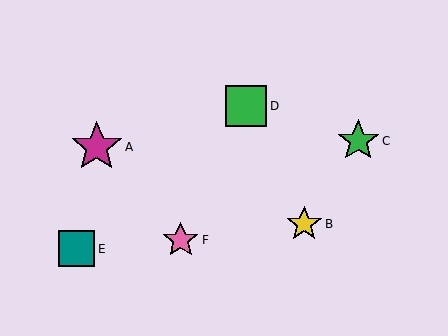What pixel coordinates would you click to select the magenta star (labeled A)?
Click at (97, 147) to select the magenta star A.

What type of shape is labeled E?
Shape E is a teal square.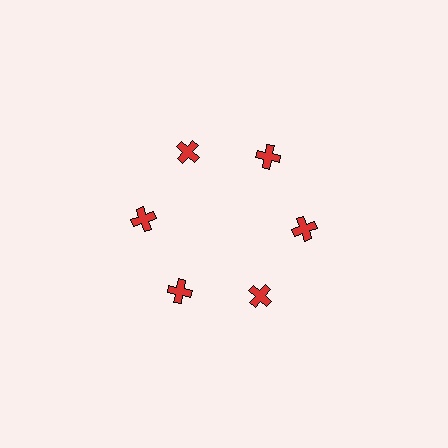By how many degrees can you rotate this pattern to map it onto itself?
The pattern maps onto itself every 60 degrees of rotation.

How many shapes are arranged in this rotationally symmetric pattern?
There are 6 shapes, arranged in 6 groups of 1.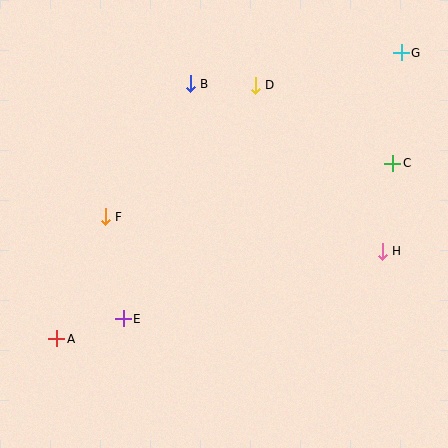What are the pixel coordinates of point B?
Point B is at (190, 84).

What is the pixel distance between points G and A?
The distance between G and A is 448 pixels.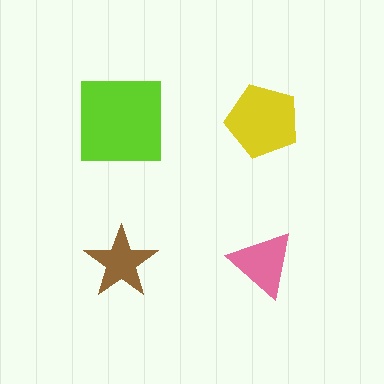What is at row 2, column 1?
A brown star.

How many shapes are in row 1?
2 shapes.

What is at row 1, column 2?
A yellow pentagon.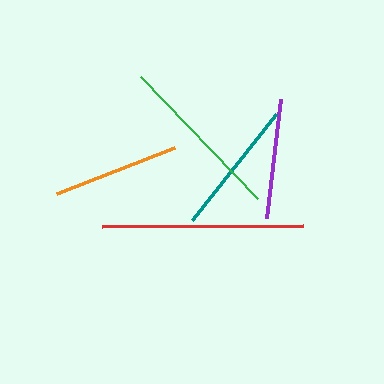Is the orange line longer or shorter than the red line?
The red line is longer than the orange line.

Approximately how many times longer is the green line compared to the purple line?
The green line is approximately 1.4 times the length of the purple line.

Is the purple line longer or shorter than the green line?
The green line is longer than the purple line.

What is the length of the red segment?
The red segment is approximately 201 pixels long.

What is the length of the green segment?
The green segment is approximately 169 pixels long.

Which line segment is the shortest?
The purple line is the shortest at approximately 120 pixels.